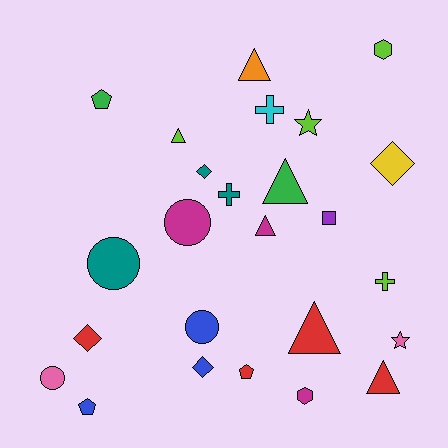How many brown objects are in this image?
There are no brown objects.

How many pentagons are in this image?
There are 3 pentagons.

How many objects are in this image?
There are 25 objects.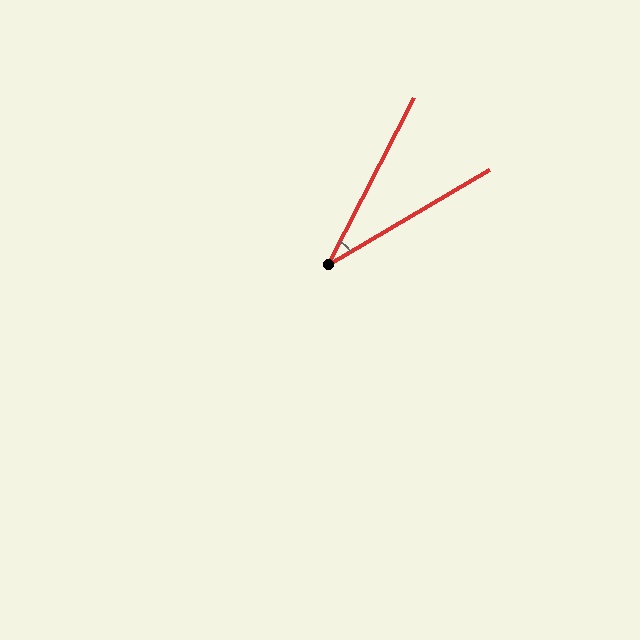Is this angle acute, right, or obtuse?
It is acute.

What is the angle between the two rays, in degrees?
Approximately 32 degrees.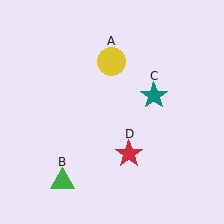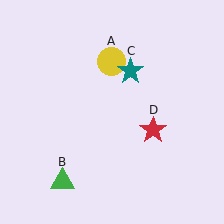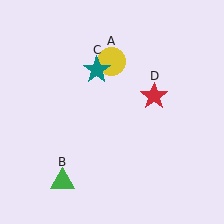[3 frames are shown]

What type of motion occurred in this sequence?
The teal star (object C), red star (object D) rotated counterclockwise around the center of the scene.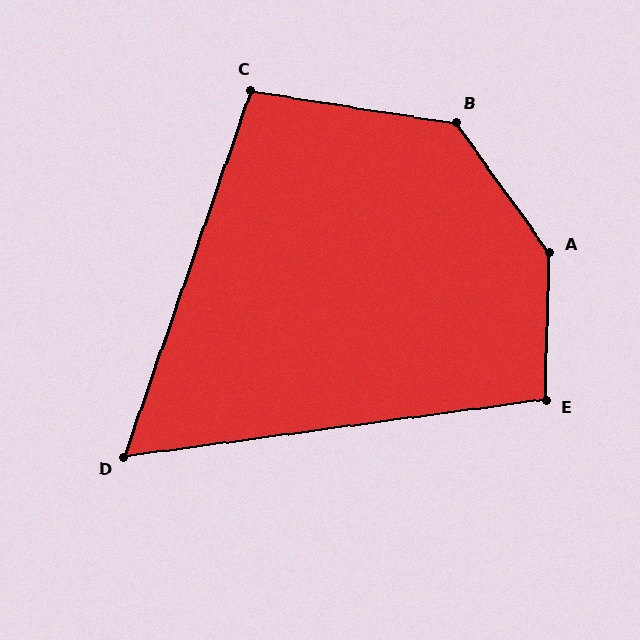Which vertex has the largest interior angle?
A, at approximately 143 degrees.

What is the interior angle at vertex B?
Approximately 135 degrees (obtuse).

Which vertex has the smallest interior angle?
D, at approximately 63 degrees.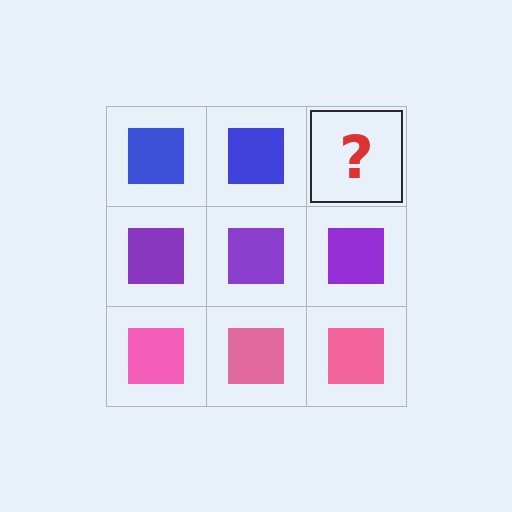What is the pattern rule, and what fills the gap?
The rule is that each row has a consistent color. The gap should be filled with a blue square.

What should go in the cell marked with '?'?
The missing cell should contain a blue square.